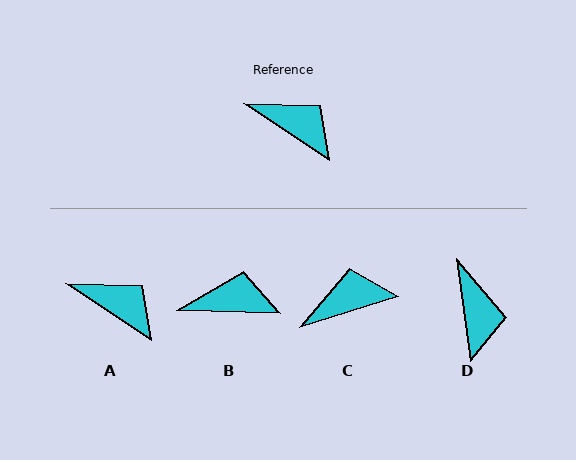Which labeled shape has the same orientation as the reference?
A.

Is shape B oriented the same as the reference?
No, it is off by about 32 degrees.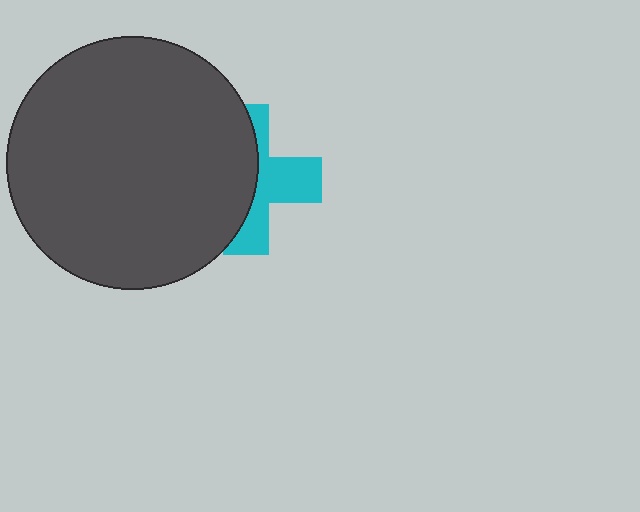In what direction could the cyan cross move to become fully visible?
The cyan cross could move right. That would shift it out from behind the dark gray circle entirely.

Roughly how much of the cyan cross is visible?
About half of it is visible (roughly 45%).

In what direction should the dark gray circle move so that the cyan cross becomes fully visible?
The dark gray circle should move left. That is the shortest direction to clear the overlap and leave the cyan cross fully visible.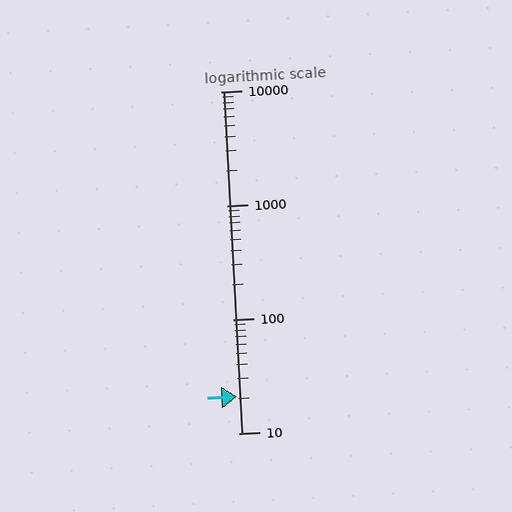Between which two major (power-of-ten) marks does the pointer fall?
The pointer is between 10 and 100.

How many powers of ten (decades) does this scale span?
The scale spans 3 decades, from 10 to 10000.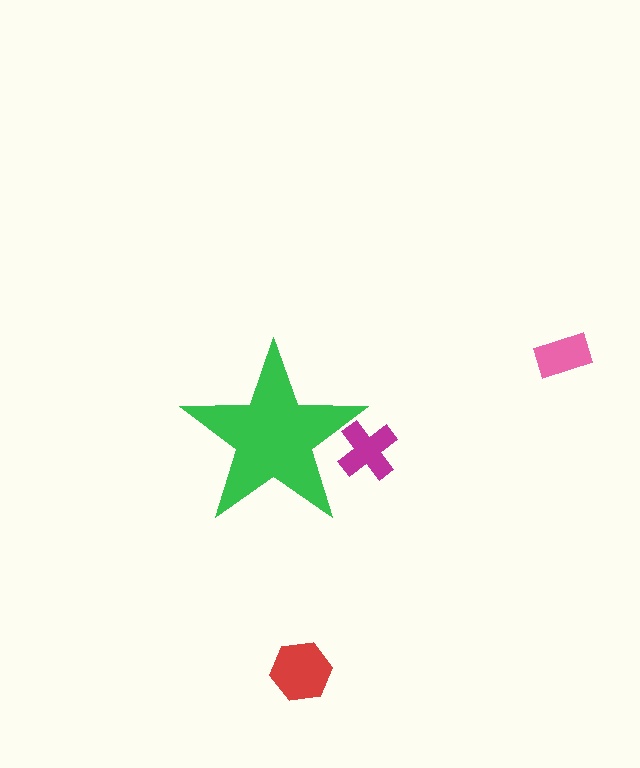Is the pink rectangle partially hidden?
No, the pink rectangle is fully visible.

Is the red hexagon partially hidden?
No, the red hexagon is fully visible.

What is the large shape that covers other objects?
A green star.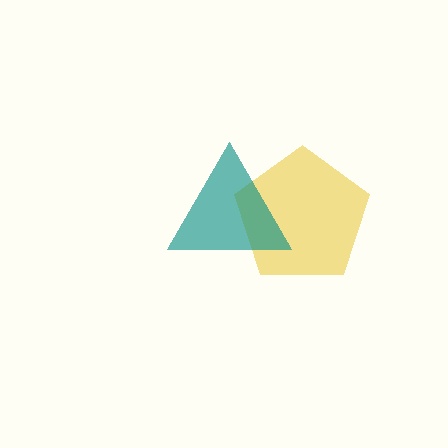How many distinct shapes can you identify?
There are 2 distinct shapes: a yellow pentagon, a teal triangle.